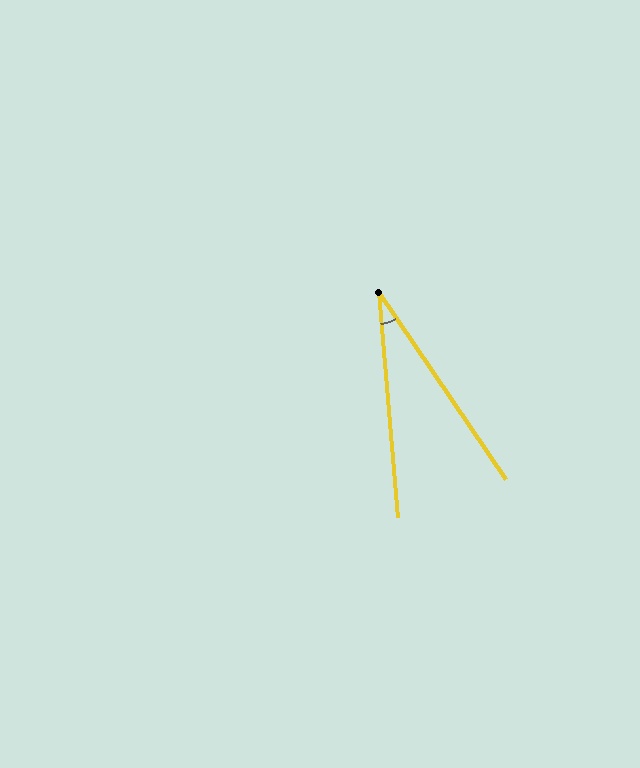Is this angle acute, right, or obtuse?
It is acute.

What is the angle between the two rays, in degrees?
Approximately 29 degrees.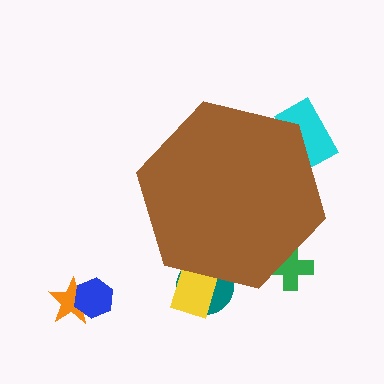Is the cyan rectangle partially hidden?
Yes, the cyan rectangle is partially hidden behind the brown hexagon.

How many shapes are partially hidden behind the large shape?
4 shapes are partially hidden.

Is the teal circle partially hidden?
Yes, the teal circle is partially hidden behind the brown hexagon.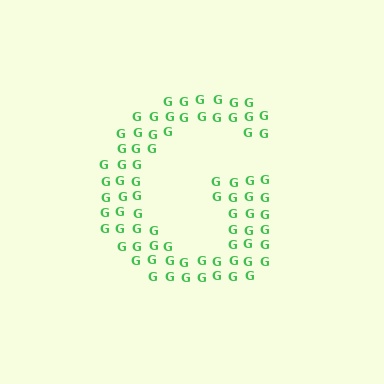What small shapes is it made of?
It is made of small letter G's.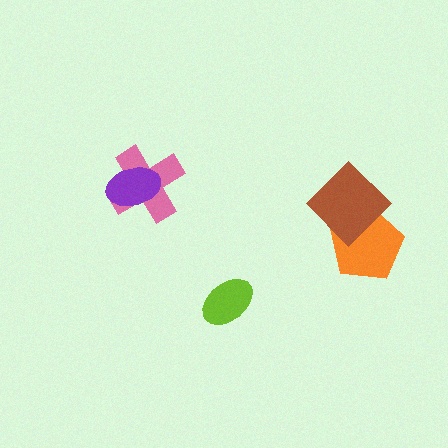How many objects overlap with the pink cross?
1 object overlaps with the pink cross.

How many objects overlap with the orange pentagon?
1 object overlaps with the orange pentagon.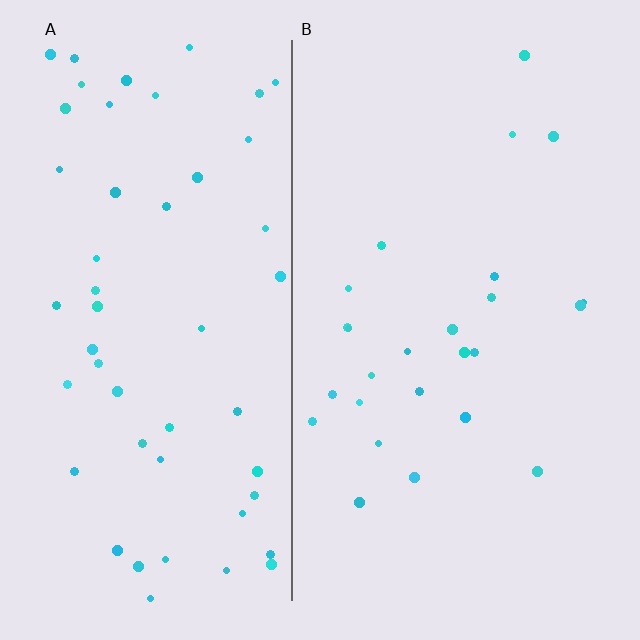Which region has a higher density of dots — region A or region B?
A (the left).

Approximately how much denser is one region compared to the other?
Approximately 2.0× — region A over region B.